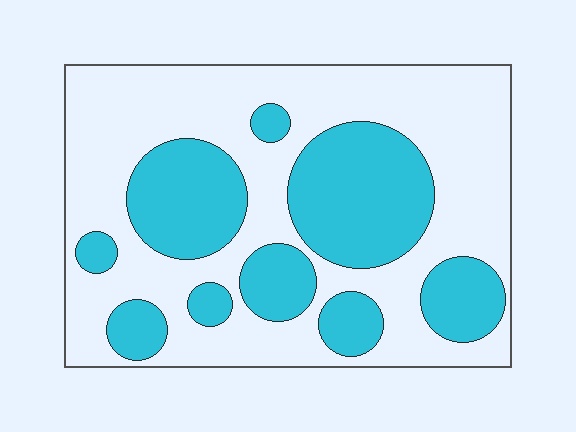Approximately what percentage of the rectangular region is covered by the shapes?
Approximately 35%.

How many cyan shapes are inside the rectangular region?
9.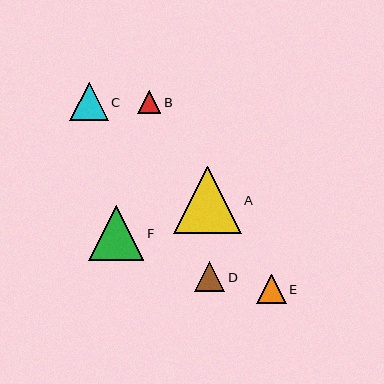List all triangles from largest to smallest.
From largest to smallest: A, F, C, D, E, B.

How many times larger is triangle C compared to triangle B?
Triangle C is approximately 1.7 times the size of triangle B.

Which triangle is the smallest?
Triangle B is the smallest with a size of approximately 23 pixels.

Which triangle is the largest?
Triangle A is the largest with a size of approximately 67 pixels.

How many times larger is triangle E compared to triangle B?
Triangle E is approximately 1.3 times the size of triangle B.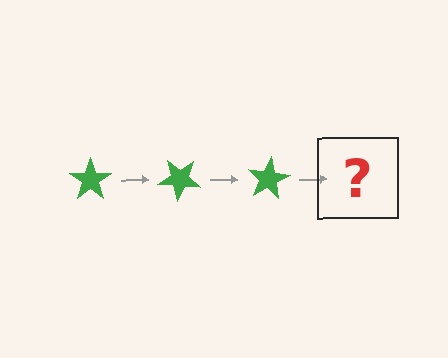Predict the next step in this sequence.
The next step is a green star rotated 120 degrees.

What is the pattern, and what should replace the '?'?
The pattern is that the star rotates 40 degrees each step. The '?' should be a green star rotated 120 degrees.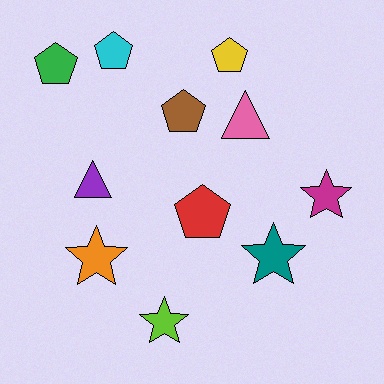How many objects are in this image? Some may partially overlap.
There are 11 objects.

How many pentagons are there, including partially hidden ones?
There are 5 pentagons.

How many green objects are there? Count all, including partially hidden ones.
There is 1 green object.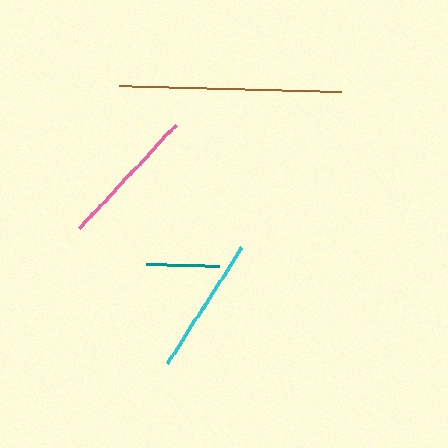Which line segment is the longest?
The brown line is the longest at approximately 222 pixels.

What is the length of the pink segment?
The pink segment is approximately 142 pixels long.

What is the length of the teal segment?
The teal segment is approximately 73 pixels long.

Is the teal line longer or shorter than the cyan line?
The cyan line is longer than the teal line.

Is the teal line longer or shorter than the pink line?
The pink line is longer than the teal line.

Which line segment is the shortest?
The teal line is the shortest at approximately 73 pixels.